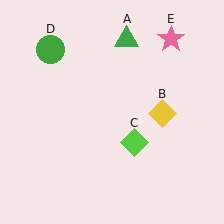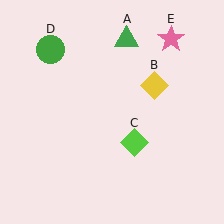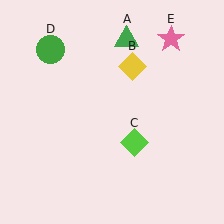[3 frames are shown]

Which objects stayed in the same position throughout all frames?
Green triangle (object A) and lime diamond (object C) and green circle (object D) and pink star (object E) remained stationary.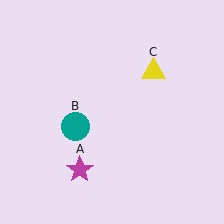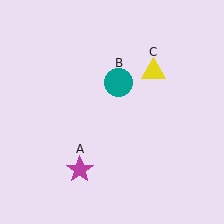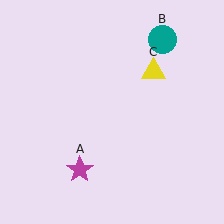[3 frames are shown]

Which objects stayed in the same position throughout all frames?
Magenta star (object A) and yellow triangle (object C) remained stationary.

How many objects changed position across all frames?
1 object changed position: teal circle (object B).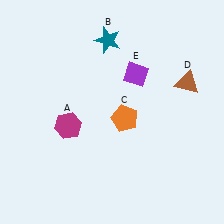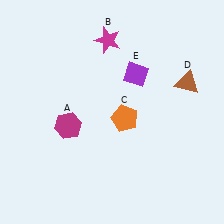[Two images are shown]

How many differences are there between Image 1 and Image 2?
There is 1 difference between the two images.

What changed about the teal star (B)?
In Image 1, B is teal. In Image 2, it changed to magenta.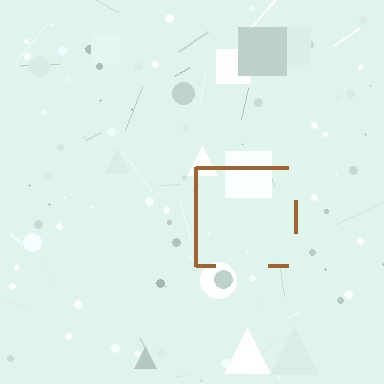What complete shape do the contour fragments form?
The contour fragments form a square.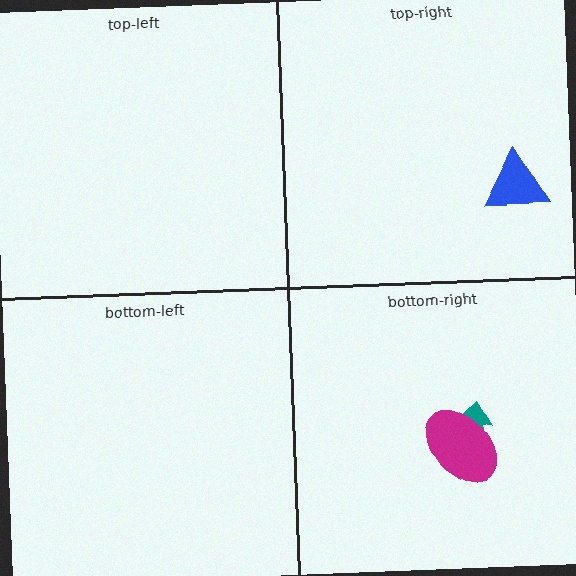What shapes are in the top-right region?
The blue triangle.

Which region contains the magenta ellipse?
The bottom-right region.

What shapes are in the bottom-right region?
The teal arrow, the magenta ellipse.